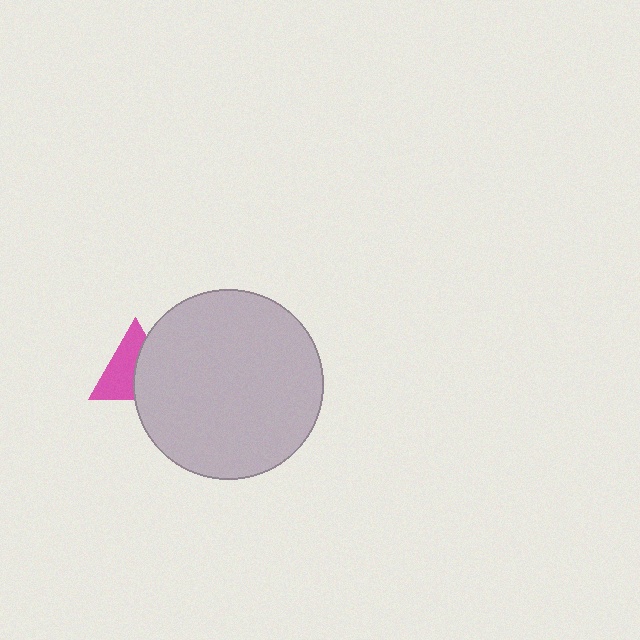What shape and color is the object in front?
The object in front is a light gray circle.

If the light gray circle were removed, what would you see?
You would see the complete pink triangle.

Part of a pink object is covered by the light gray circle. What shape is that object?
It is a triangle.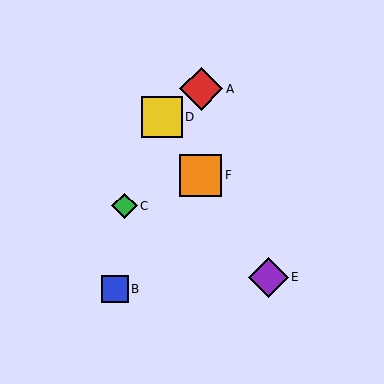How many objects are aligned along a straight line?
3 objects (D, E, F) are aligned along a straight line.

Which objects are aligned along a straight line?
Objects D, E, F are aligned along a straight line.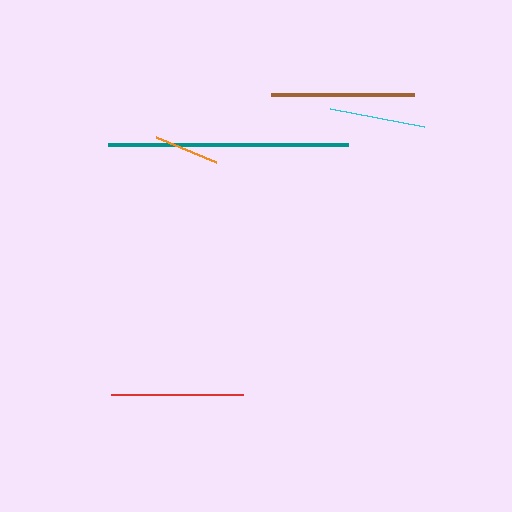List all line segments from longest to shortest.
From longest to shortest: teal, brown, red, cyan, orange.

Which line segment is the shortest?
The orange line is the shortest at approximately 64 pixels.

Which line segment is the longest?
The teal line is the longest at approximately 241 pixels.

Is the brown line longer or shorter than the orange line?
The brown line is longer than the orange line.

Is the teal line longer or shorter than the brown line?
The teal line is longer than the brown line.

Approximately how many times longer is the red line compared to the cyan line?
The red line is approximately 1.4 times the length of the cyan line.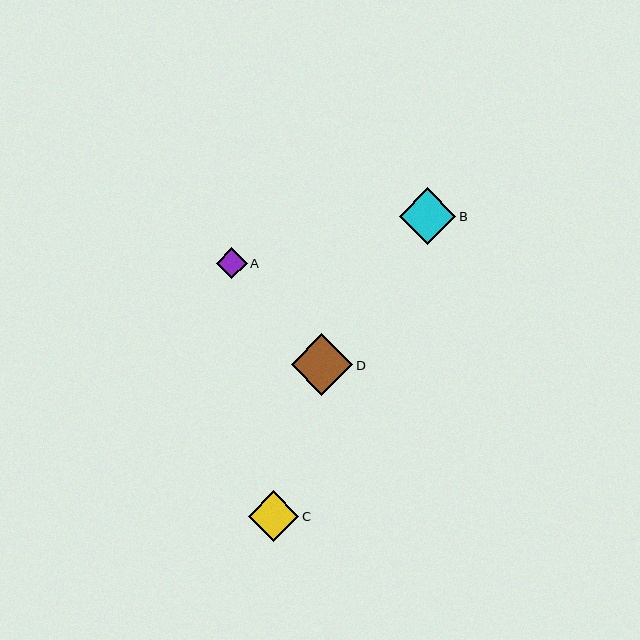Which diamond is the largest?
Diamond D is the largest with a size of approximately 62 pixels.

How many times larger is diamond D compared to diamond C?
Diamond D is approximately 1.2 times the size of diamond C.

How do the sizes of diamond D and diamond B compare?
Diamond D and diamond B are approximately the same size.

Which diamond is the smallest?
Diamond A is the smallest with a size of approximately 31 pixels.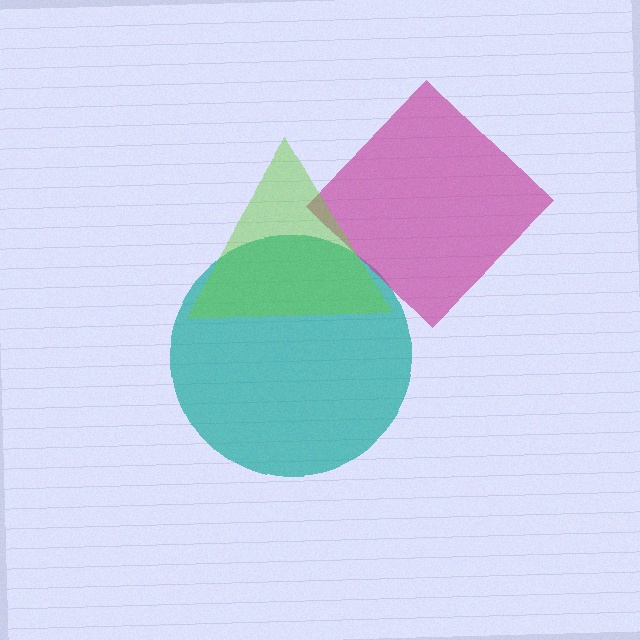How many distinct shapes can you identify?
There are 3 distinct shapes: a teal circle, a magenta diamond, a lime triangle.